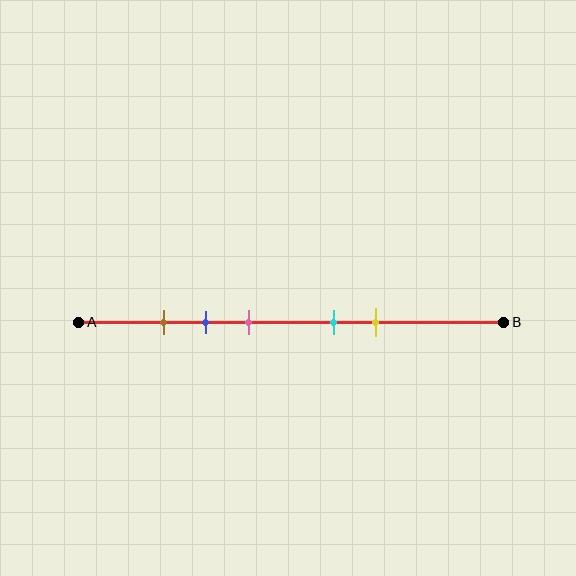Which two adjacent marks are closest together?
The brown and blue marks are the closest adjacent pair.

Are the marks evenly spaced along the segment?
No, the marks are not evenly spaced.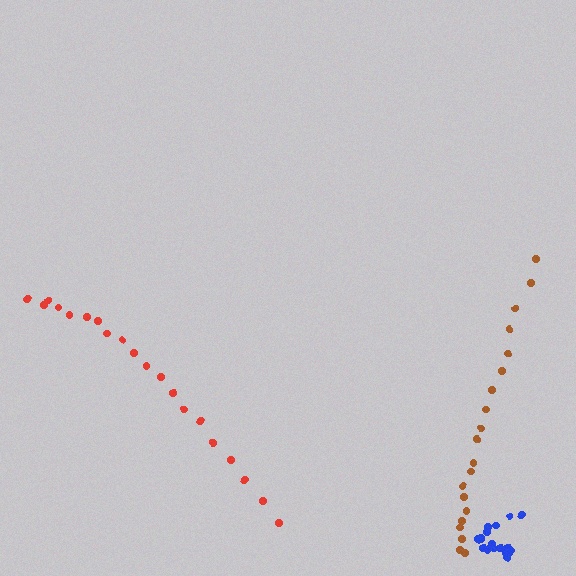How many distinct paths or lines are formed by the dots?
There are 3 distinct paths.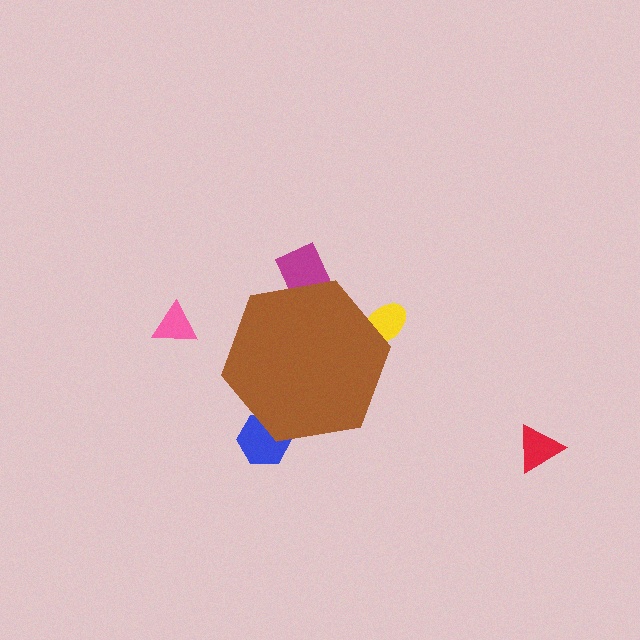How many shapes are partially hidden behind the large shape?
3 shapes are partially hidden.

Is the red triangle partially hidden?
No, the red triangle is fully visible.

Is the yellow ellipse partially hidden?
Yes, the yellow ellipse is partially hidden behind the brown hexagon.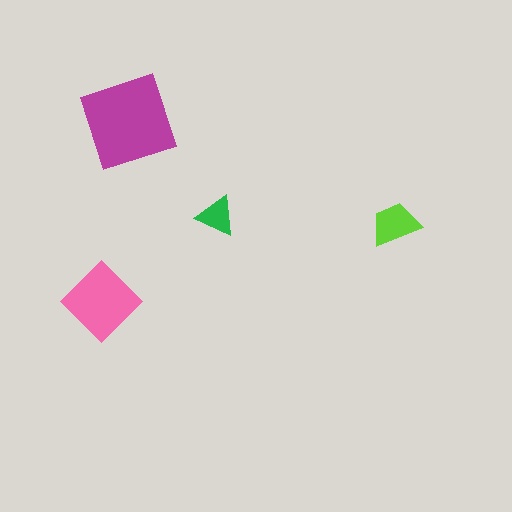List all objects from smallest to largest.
The green triangle, the lime trapezoid, the pink diamond, the magenta square.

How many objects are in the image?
There are 4 objects in the image.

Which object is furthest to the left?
The pink diamond is leftmost.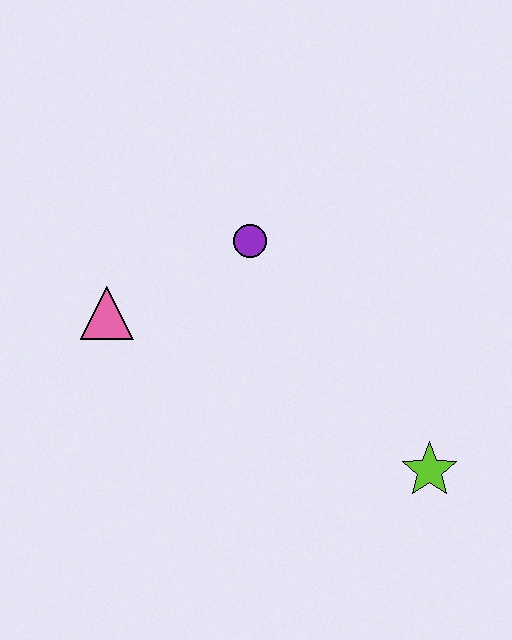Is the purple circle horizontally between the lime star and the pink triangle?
Yes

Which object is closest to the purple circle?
The pink triangle is closest to the purple circle.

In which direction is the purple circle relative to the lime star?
The purple circle is above the lime star.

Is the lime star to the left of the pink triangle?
No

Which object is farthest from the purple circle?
The lime star is farthest from the purple circle.